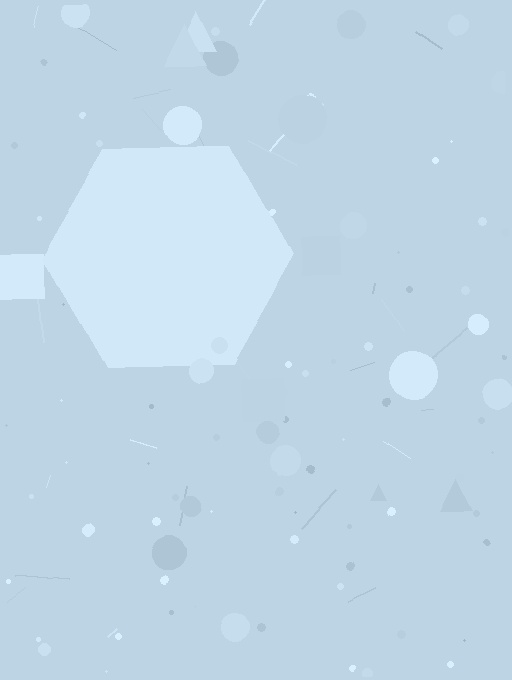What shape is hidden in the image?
A hexagon is hidden in the image.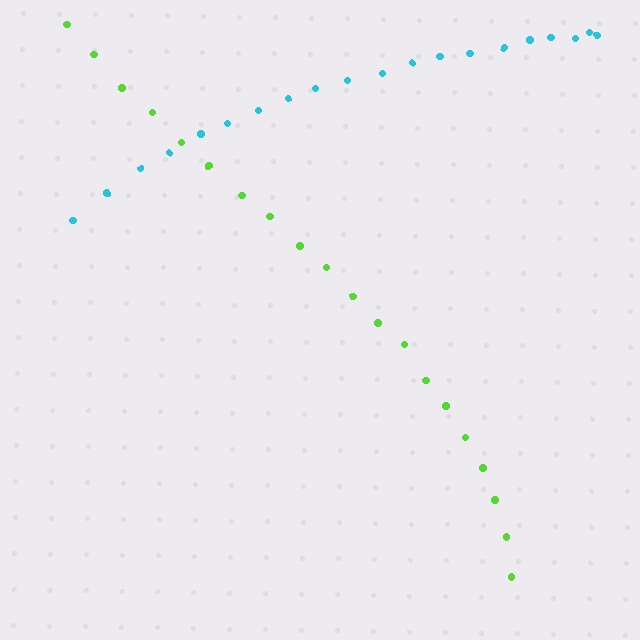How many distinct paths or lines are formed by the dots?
There are 2 distinct paths.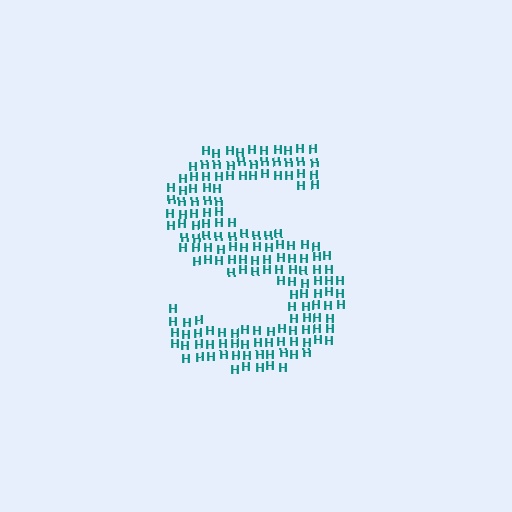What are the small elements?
The small elements are letter H's.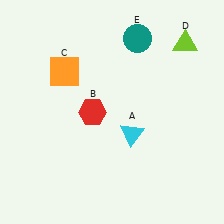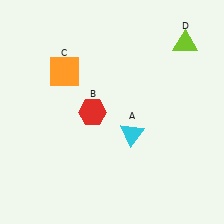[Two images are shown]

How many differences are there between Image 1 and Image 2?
There is 1 difference between the two images.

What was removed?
The teal circle (E) was removed in Image 2.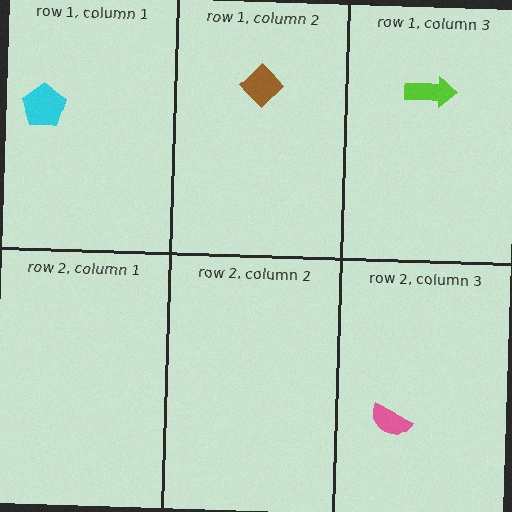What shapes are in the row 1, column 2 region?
The brown diamond.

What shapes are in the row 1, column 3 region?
The lime arrow.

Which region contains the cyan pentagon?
The row 1, column 1 region.